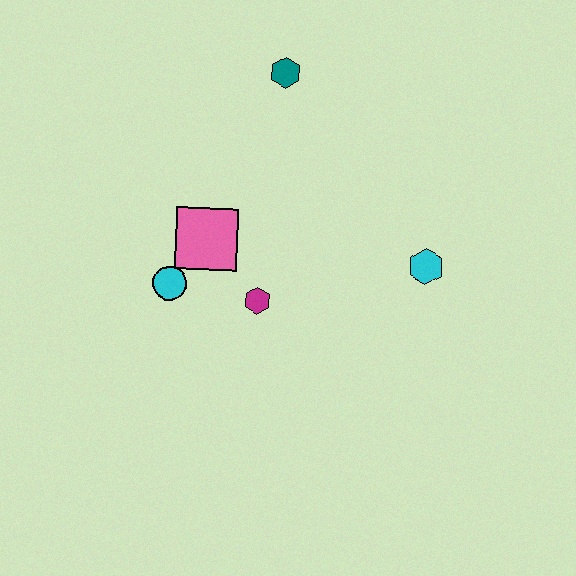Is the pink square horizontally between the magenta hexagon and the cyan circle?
Yes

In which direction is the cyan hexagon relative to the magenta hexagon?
The cyan hexagon is to the right of the magenta hexagon.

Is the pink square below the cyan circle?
No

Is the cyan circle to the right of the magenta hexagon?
No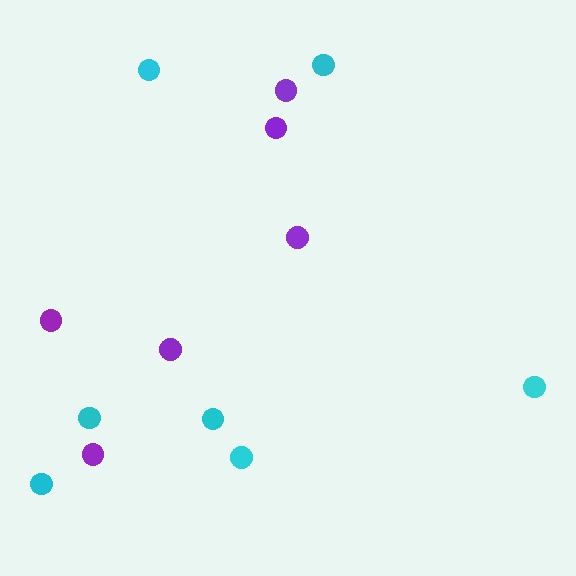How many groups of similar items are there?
There are 2 groups: one group of cyan circles (7) and one group of purple circles (6).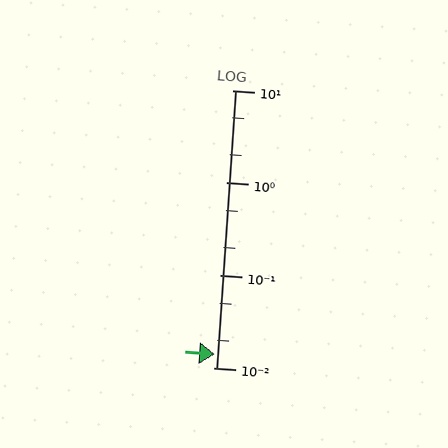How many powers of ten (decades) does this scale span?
The scale spans 3 decades, from 0.01 to 10.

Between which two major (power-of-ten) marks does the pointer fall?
The pointer is between 0.01 and 0.1.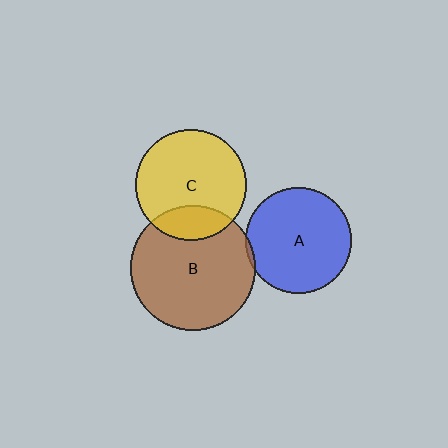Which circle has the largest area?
Circle B (brown).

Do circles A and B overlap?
Yes.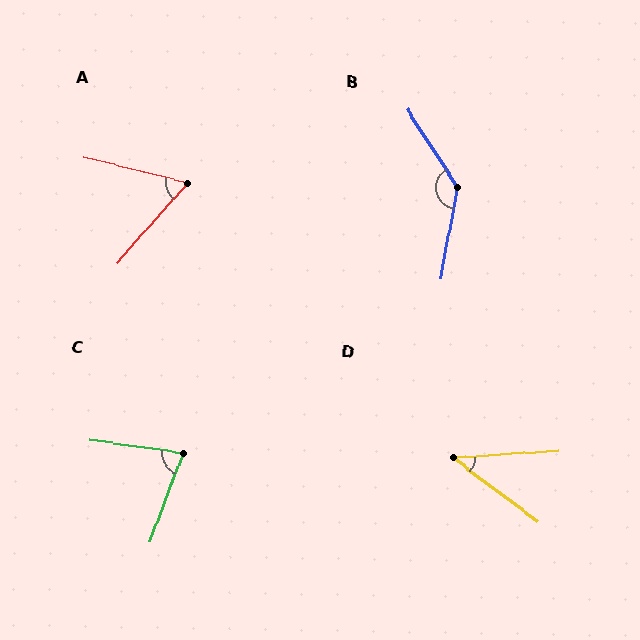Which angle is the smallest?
D, at approximately 41 degrees.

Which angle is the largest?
B, at approximately 136 degrees.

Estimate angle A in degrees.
Approximately 62 degrees.